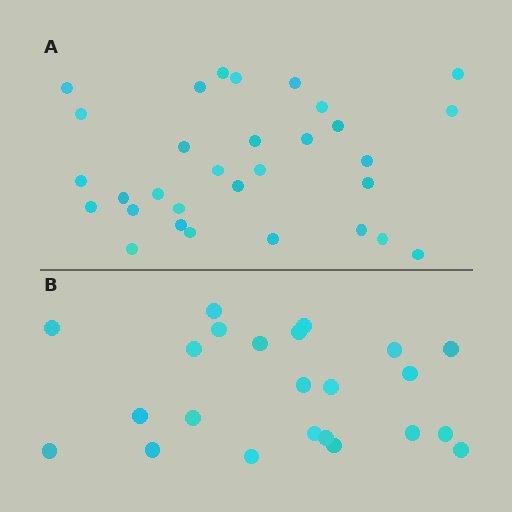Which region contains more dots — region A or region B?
Region A (the top region) has more dots.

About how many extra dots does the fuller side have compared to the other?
Region A has roughly 8 or so more dots than region B.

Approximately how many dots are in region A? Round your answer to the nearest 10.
About 30 dots. (The exact count is 31, which rounds to 30.)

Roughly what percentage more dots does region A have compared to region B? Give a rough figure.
About 35% more.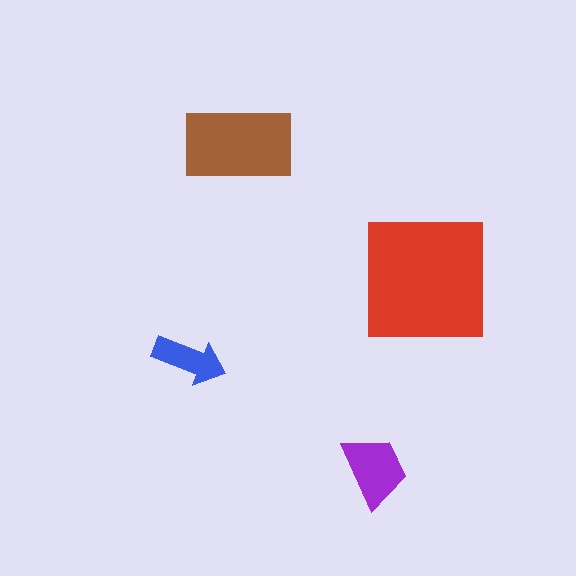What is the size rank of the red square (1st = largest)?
1st.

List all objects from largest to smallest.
The red square, the brown rectangle, the purple trapezoid, the blue arrow.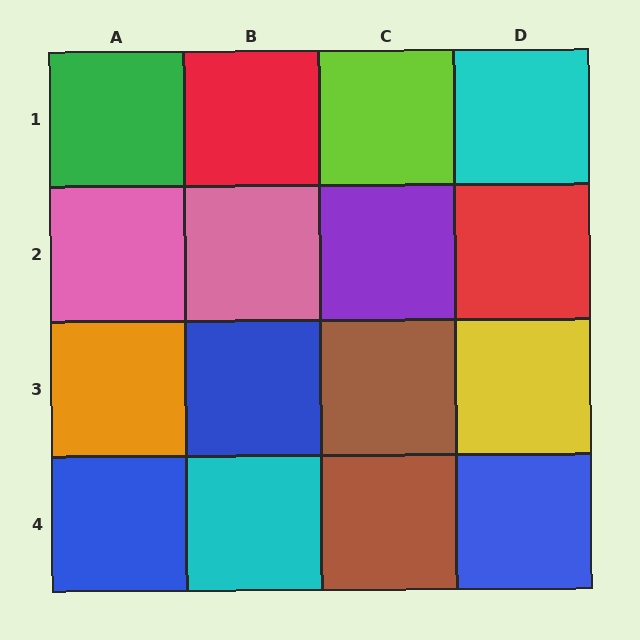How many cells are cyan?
2 cells are cyan.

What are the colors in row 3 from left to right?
Orange, blue, brown, yellow.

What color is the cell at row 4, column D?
Blue.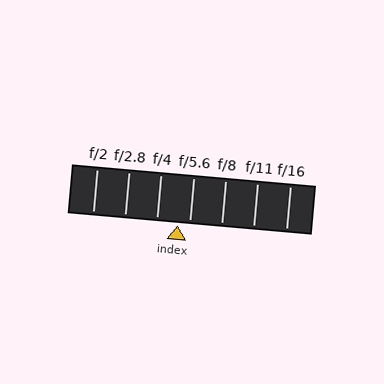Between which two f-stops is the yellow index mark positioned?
The index mark is between f/4 and f/5.6.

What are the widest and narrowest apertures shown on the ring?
The widest aperture shown is f/2 and the narrowest is f/16.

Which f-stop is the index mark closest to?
The index mark is closest to f/5.6.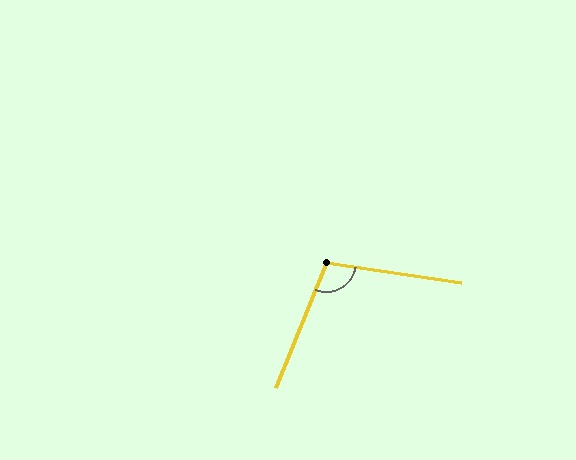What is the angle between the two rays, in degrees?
Approximately 103 degrees.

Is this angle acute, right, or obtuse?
It is obtuse.